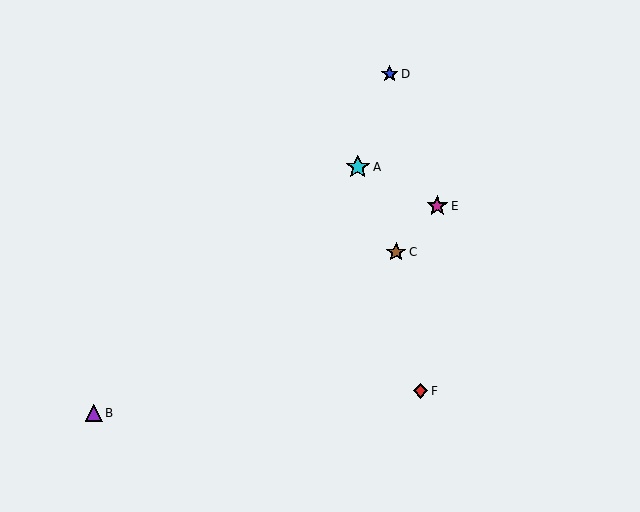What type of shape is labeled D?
Shape D is a blue star.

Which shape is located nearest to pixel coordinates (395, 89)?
The blue star (labeled D) at (390, 74) is nearest to that location.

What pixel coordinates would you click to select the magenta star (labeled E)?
Click at (437, 206) to select the magenta star E.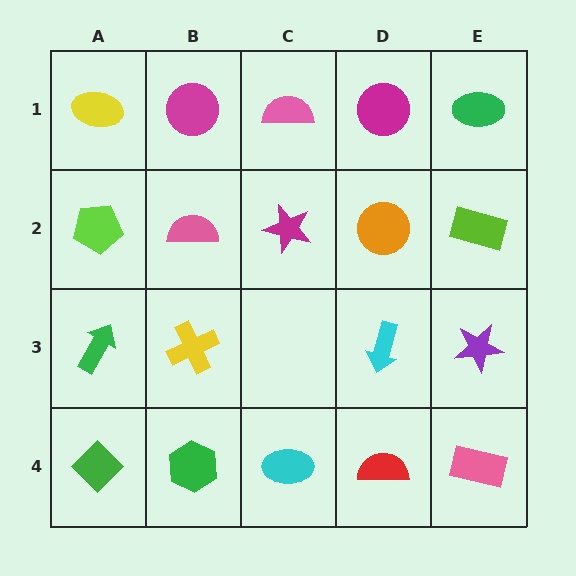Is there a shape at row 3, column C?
No, that cell is empty.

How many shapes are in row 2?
5 shapes.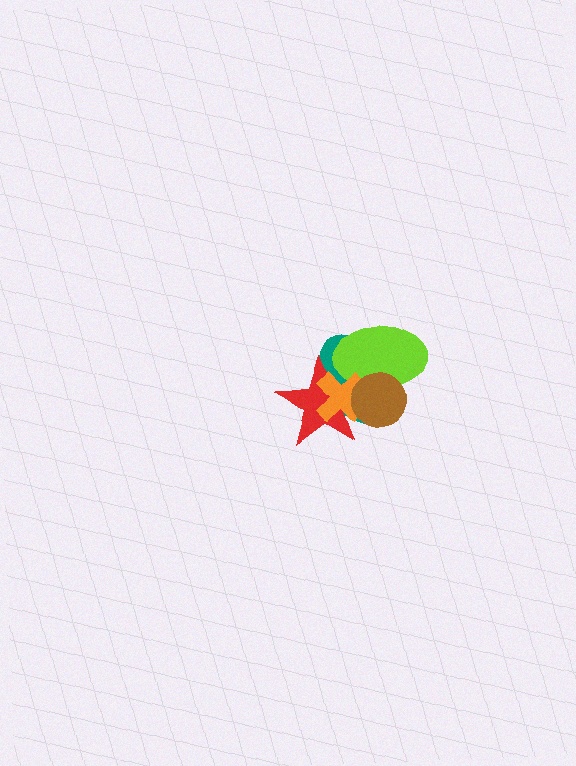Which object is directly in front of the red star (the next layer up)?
The lime ellipse is directly in front of the red star.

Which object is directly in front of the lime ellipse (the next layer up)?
The orange cross is directly in front of the lime ellipse.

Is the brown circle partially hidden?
No, no other shape covers it.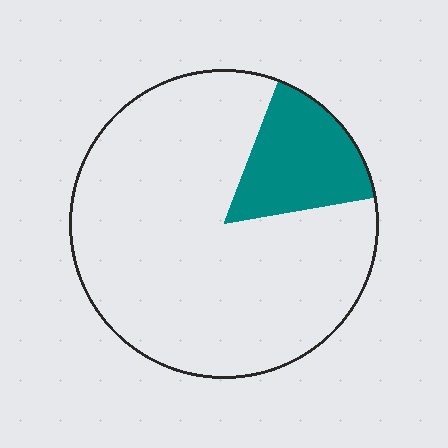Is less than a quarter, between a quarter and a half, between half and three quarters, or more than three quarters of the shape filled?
Less than a quarter.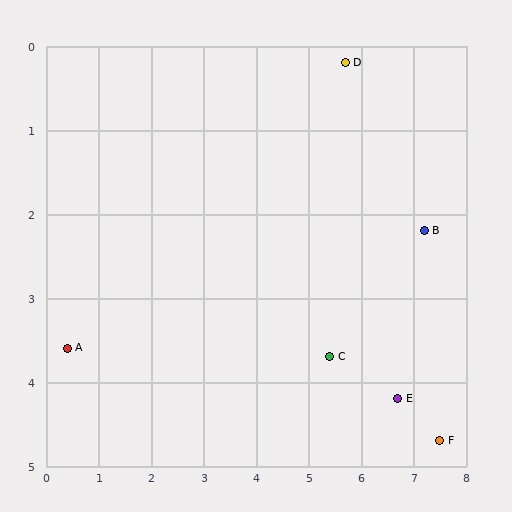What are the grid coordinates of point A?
Point A is at approximately (0.4, 3.6).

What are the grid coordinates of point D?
Point D is at approximately (5.7, 0.2).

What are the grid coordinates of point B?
Point B is at approximately (7.2, 2.2).